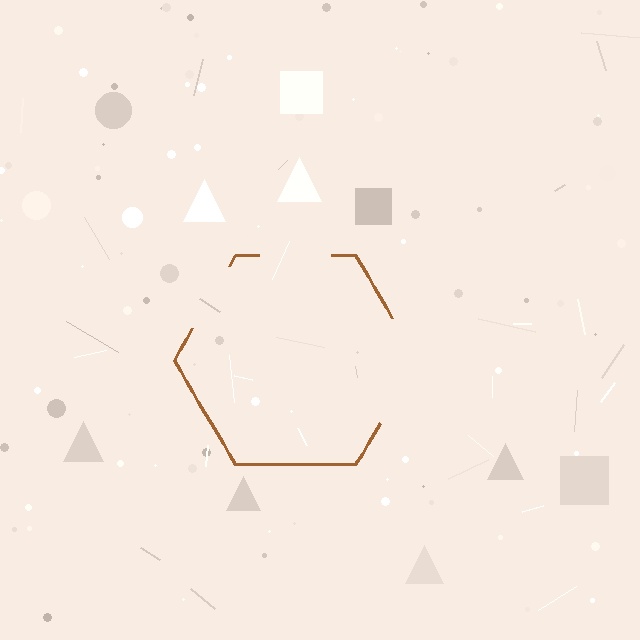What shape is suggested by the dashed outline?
The dashed outline suggests a hexagon.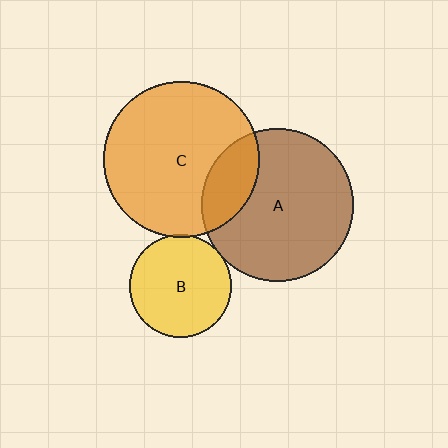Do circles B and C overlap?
Yes.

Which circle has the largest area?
Circle C (orange).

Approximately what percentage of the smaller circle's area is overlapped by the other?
Approximately 5%.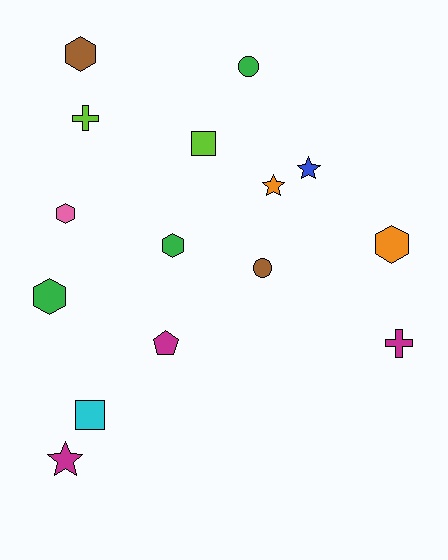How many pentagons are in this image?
There is 1 pentagon.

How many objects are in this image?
There are 15 objects.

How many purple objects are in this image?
There are no purple objects.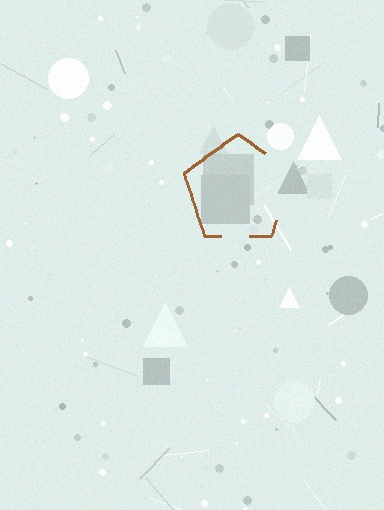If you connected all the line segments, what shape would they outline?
They would outline a pentagon.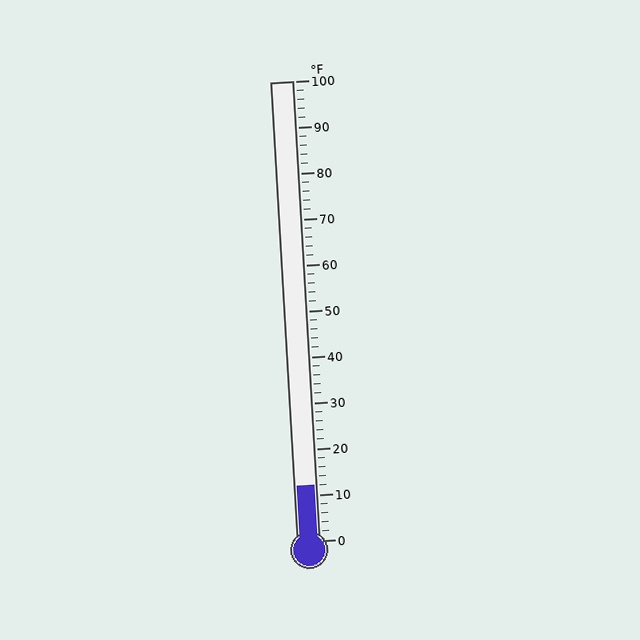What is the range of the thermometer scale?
The thermometer scale ranges from 0°F to 100°F.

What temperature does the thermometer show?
The thermometer shows approximately 12°F.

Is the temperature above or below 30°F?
The temperature is below 30°F.